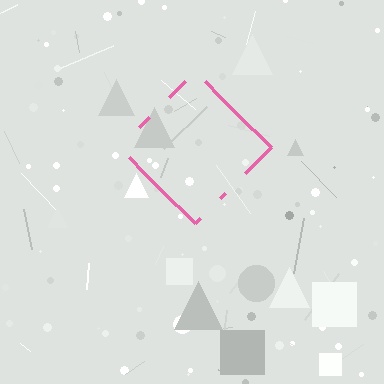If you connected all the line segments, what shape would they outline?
They would outline a diamond.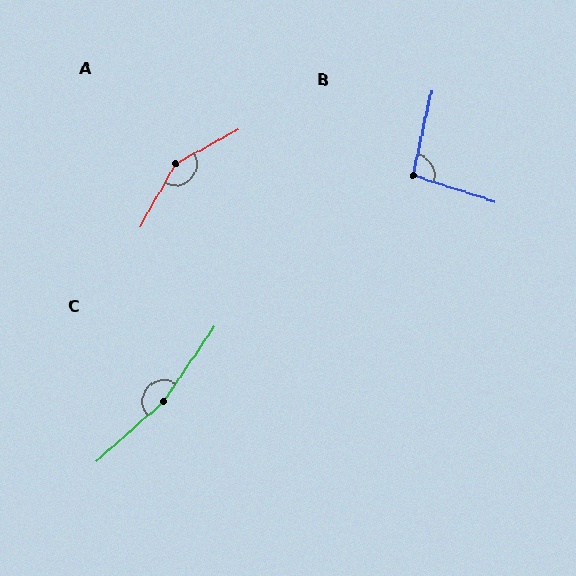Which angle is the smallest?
B, at approximately 95 degrees.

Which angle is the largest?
C, at approximately 166 degrees.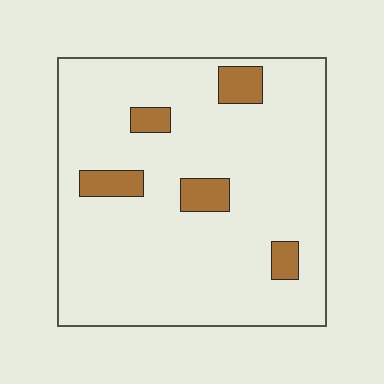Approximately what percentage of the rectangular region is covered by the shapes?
Approximately 10%.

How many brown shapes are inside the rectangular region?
5.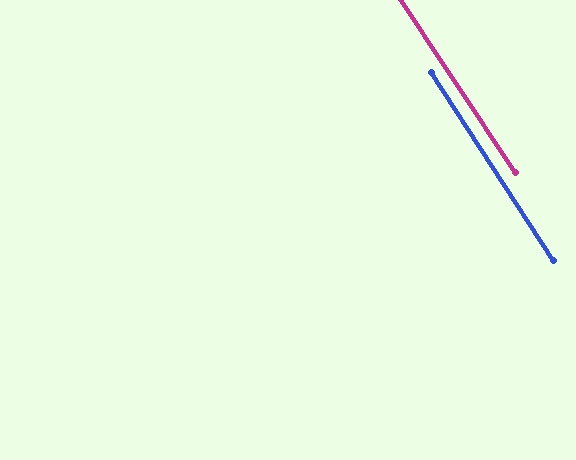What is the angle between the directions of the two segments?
Approximately 0 degrees.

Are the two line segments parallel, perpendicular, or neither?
Parallel — their directions differ by only 0.4°.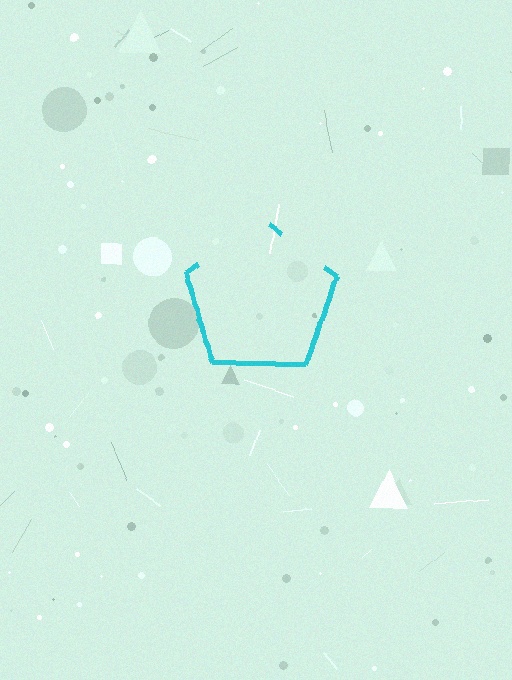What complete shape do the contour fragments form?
The contour fragments form a pentagon.